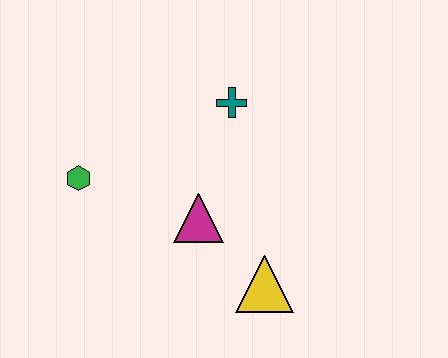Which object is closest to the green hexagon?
The magenta triangle is closest to the green hexagon.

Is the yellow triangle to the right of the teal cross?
Yes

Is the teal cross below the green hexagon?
No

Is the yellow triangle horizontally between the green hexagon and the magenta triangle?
No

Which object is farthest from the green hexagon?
The yellow triangle is farthest from the green hexagon.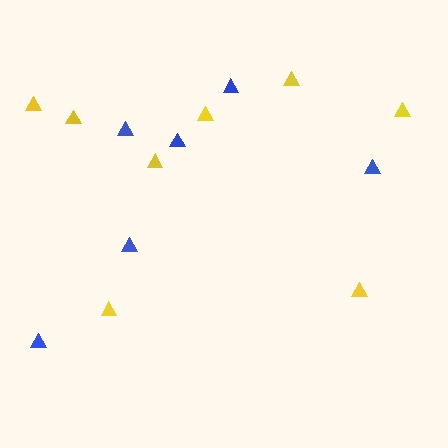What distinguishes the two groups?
There are 2 groups: one group of yellow triangles (8) and one group of blue triangles (6).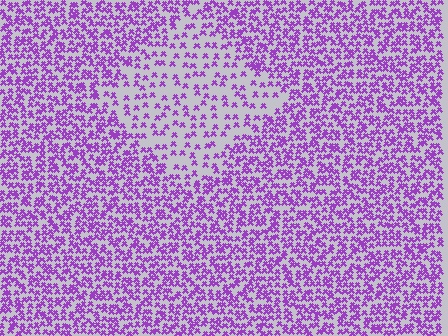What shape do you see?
I see a diamond.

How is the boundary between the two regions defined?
The boundary is defined by a change in element density (approximately 2.2x ratio). All elements are the same color, size, and shape.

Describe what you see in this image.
The image contains small purple elements arranged at two different densities. A diamond-shaped region is visible where the elements are less densely packed than the surrounding area.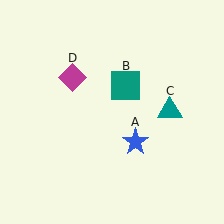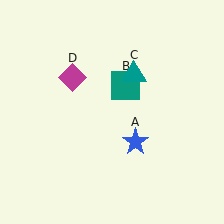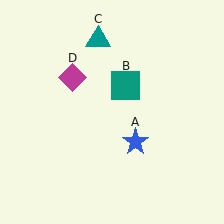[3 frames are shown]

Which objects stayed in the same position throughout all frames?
Blue star (object A) and teal square (object B) and magenta diamond (object D) remained stationary.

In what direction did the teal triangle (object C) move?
The teal triangle (object C) moved up and to the left.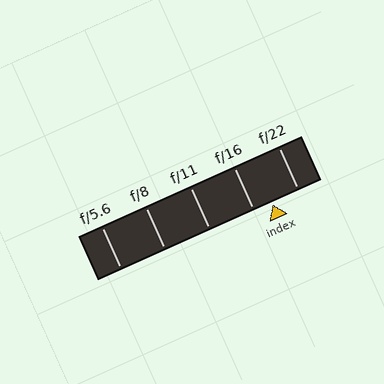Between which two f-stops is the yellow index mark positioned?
The index mark is between f/16 and f/22.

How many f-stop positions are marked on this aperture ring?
There are 5 f-stop positions marked.